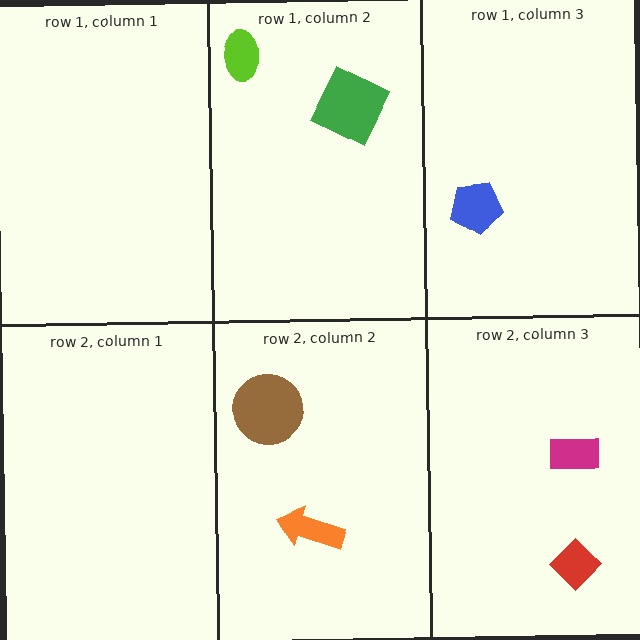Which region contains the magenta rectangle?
The row 2, column 3 region.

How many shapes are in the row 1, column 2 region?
2.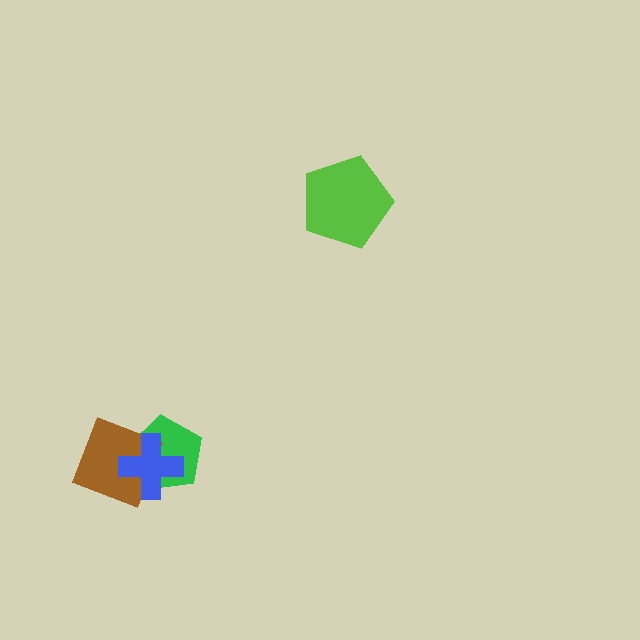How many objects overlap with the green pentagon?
2 objects overlap with the green pentagon.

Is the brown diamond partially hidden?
Yes, it is partially covered by another shape.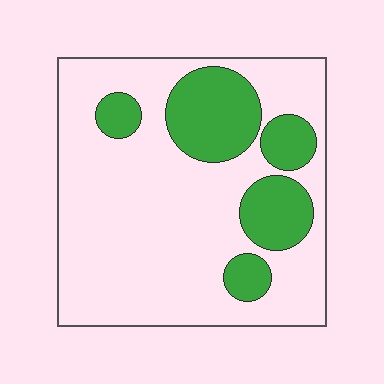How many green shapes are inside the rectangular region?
5.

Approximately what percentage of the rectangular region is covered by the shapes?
Approximately 25%.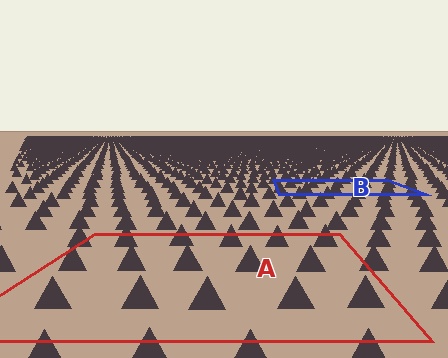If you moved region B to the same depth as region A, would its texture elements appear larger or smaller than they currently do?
They would appear larger. At a closer depth, the same texture elements are projected at a bigger on-screen size.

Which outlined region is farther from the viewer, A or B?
Region B is farther from the viewer — the texture elements inside it appear smaller and more densely packed.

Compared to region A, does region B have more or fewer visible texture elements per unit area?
Region B has more texture elements per unit area — they are packed more densely because it is farther away.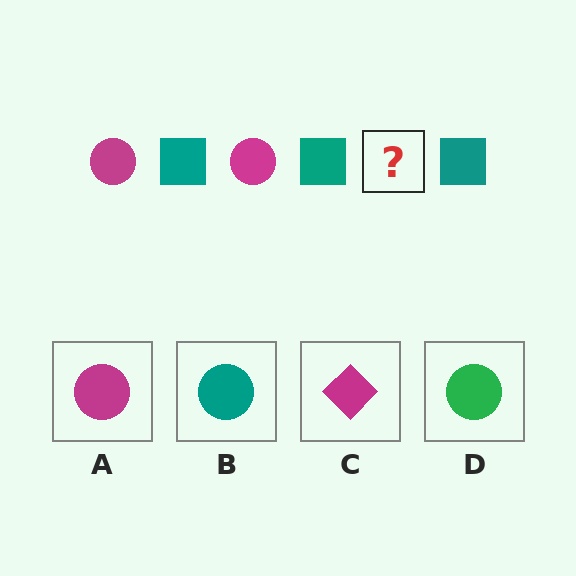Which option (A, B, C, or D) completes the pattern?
A.